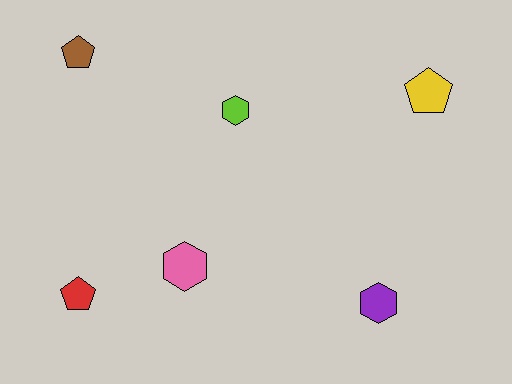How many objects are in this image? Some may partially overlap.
There are 6 objects.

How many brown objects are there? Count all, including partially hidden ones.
There is 1 brown object.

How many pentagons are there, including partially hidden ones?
There are 3 pentagons.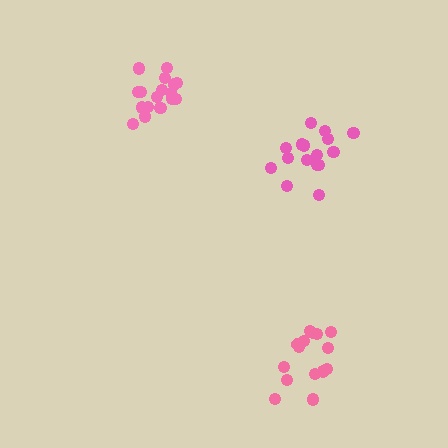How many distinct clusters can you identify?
There are 3 distinct clusters.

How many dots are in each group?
Group 1: 15 dots, Group 2: 17 dots, Group 3: 16 dots (48 total).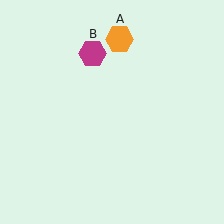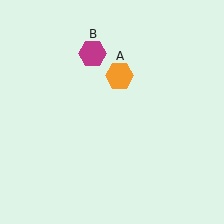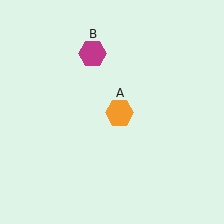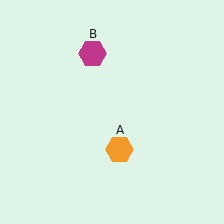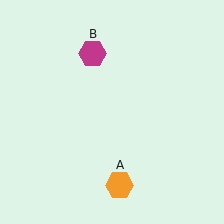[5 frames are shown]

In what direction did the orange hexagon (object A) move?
The orange hexagon (object A) moved down.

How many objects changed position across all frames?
1 object changed position: orange hexagon (object A).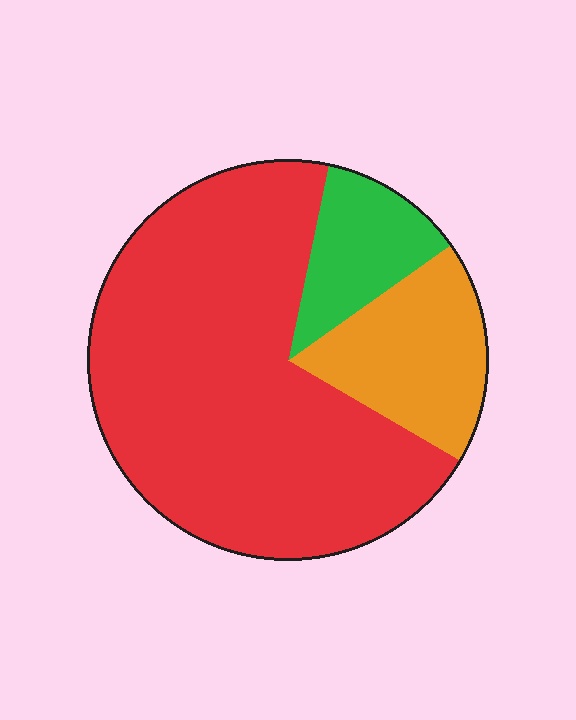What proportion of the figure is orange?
Orange covers about 20% of the figure.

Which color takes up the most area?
Red, at roughly 70%.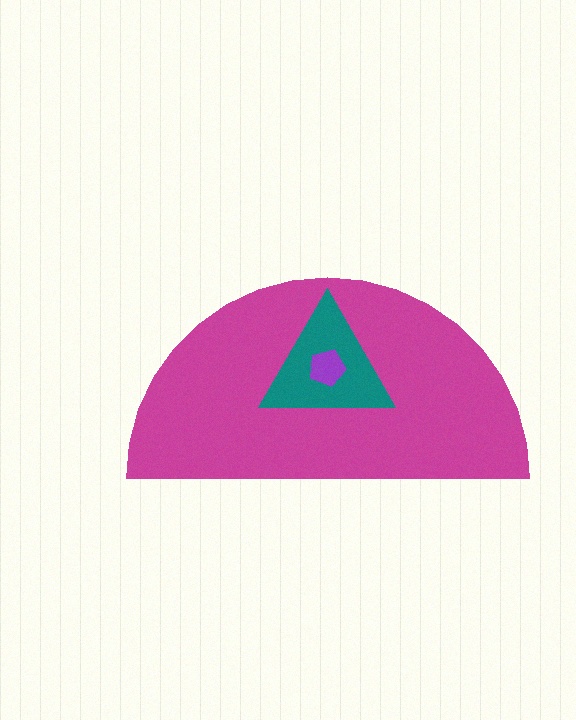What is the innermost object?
The purple pentagon.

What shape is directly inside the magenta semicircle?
The teal triangle.